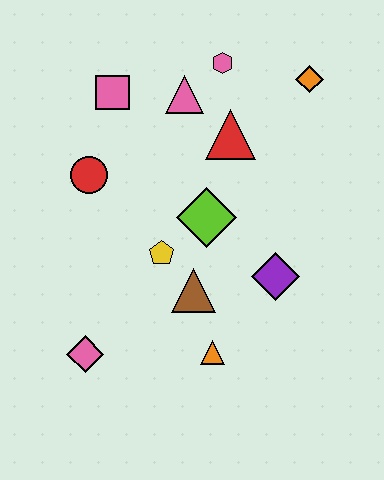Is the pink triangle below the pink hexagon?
Yes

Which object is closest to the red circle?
The pink square is closest to the red circle.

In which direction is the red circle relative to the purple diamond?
The red circle is to the left of the purple diamond.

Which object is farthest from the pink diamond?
The orange diamond is farthest from the pink diamond.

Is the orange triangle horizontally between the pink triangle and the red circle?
No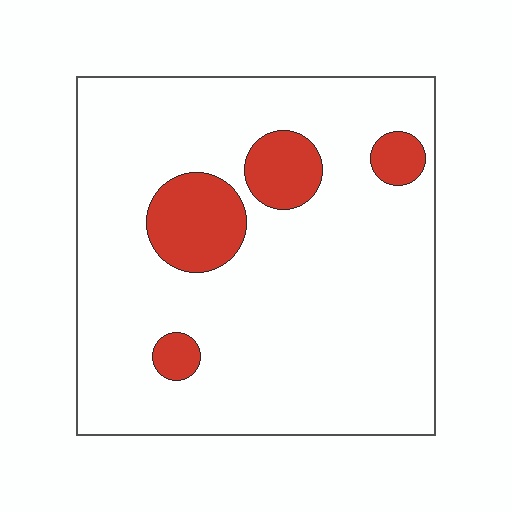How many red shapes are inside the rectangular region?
4.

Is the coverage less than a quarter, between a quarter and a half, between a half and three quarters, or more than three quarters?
Less than a quarter.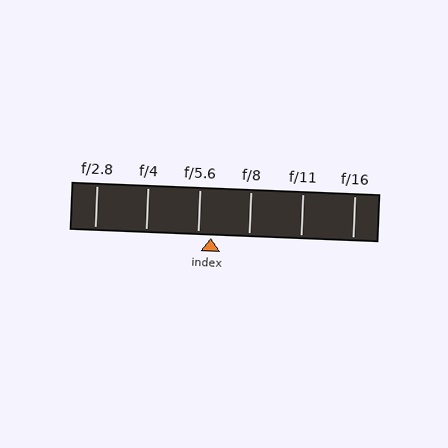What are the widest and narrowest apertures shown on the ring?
The widest aperture shown is f/2.8 and the narrowest is f/16.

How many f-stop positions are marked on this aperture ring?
There are 6 f-stop positions marked.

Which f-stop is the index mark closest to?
The index mark is closest to f/5.6.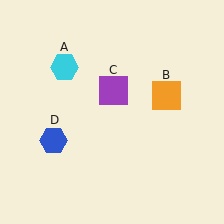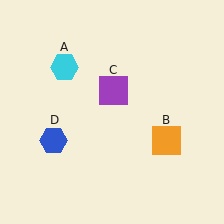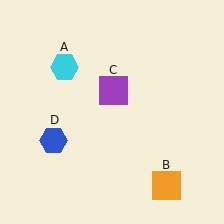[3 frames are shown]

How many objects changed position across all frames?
1 object changed position: orange square (object B).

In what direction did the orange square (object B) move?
The orange square (object B) moved down.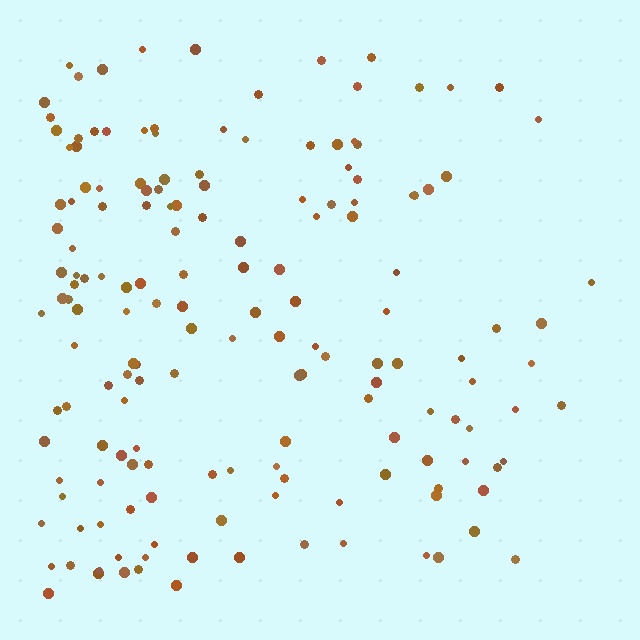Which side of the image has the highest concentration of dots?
The left.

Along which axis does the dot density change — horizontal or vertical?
Horizontal.